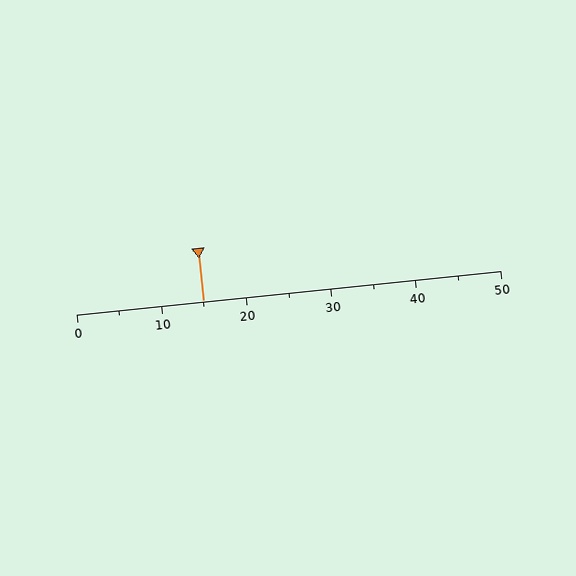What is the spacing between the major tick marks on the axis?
The major ticks are spaced 10 apart.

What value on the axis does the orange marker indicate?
The marker indicates approximately 15.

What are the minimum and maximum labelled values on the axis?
The axis runs from 0 to 50.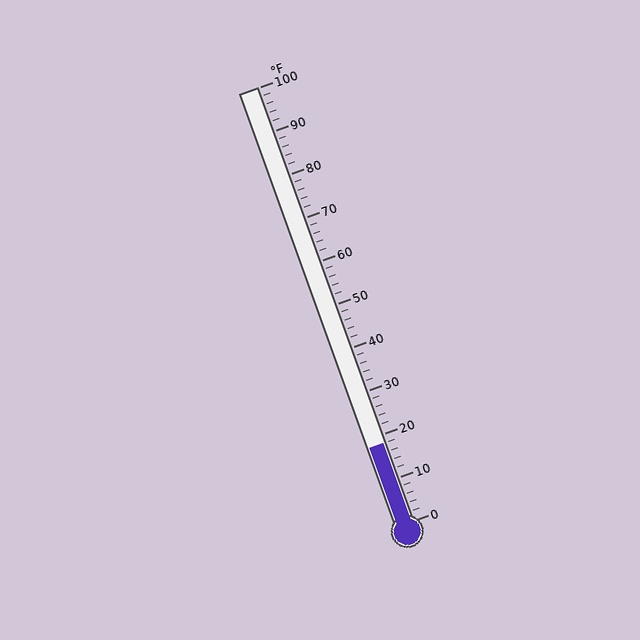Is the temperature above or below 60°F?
The temperature is below 60°F.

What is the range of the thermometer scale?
The thermometer scale ranges from 0°F to 100°F.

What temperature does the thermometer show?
The thermometer shows approximately 18°F.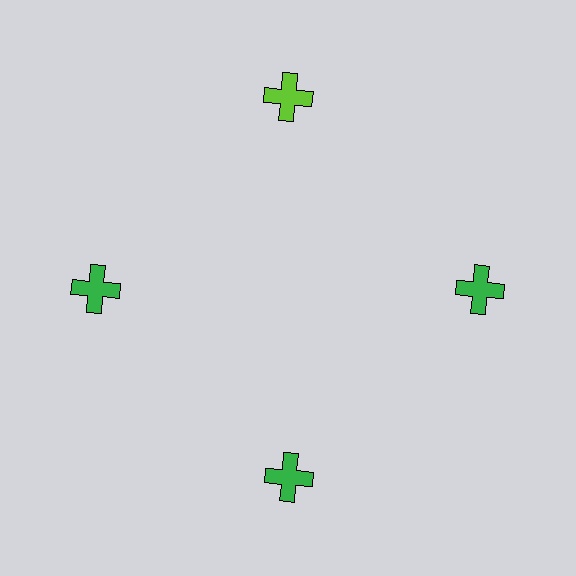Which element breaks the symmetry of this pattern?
The lime cross at roughly the 12 o'clock position breaks the symmetry. All other shapes are green crosses.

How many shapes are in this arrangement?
There are 4 shapes arranged in a ring pattern.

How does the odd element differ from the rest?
It has a different color: lime instead of green.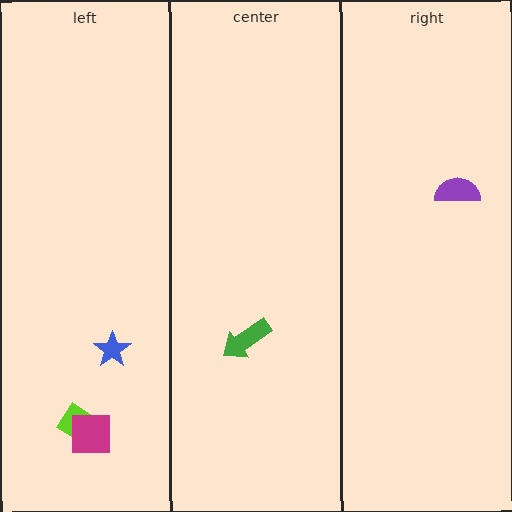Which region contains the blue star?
The left region.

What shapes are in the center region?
The green arrow.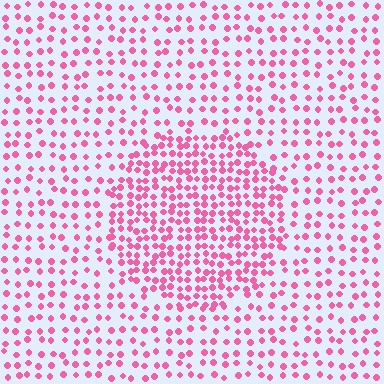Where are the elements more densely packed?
The elements are more densely packed inside the circle boundary.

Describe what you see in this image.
The image contains small pink elements arranged at two different densities. A circle-shaped region is visible where the elements are more densely packed than the surrounding area.